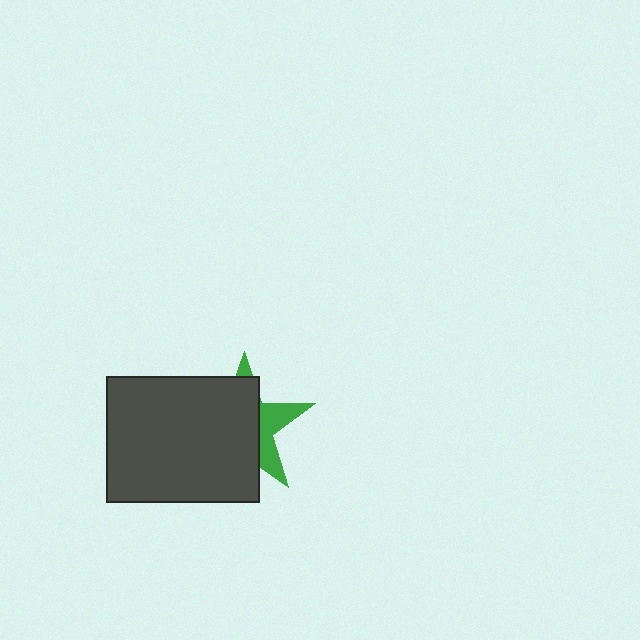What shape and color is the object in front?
The object in front is a dark gray rectangle.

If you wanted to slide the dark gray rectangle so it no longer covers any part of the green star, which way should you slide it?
Slide it left — that is the most direct way to separate the two shapes.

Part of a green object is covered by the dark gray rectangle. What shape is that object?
It is a star.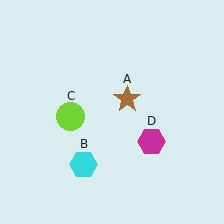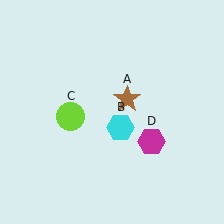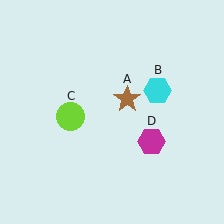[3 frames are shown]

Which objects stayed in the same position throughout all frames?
Brown star (object A) and lime circle (object C) and magenta hexagon (object D) remained stationary.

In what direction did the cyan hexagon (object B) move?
The cyan hexagon (object B) moved up and to the right.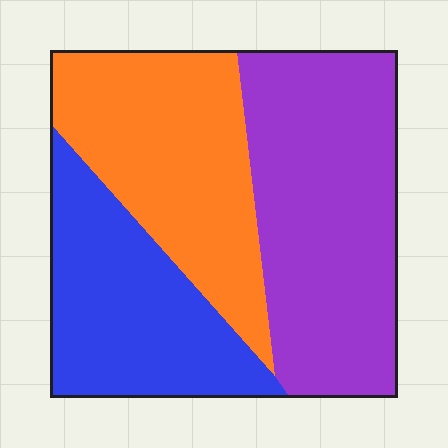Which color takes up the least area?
Blue, at roughly 30%.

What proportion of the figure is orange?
Orange takes up between a quarter and a half of the figure.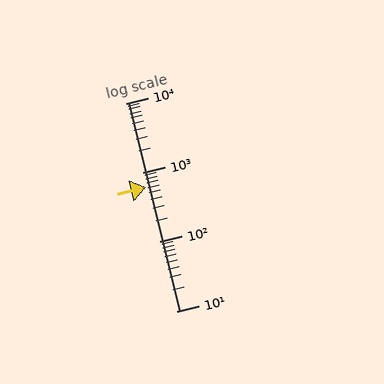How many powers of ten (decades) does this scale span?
The scale spans 3 decades, from 10 to 10000.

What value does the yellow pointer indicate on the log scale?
The pointer indicates approximately 620.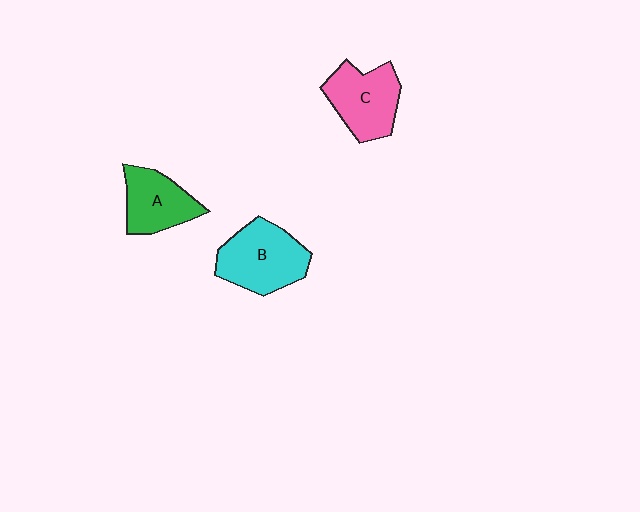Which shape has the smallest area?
Shape A (green).